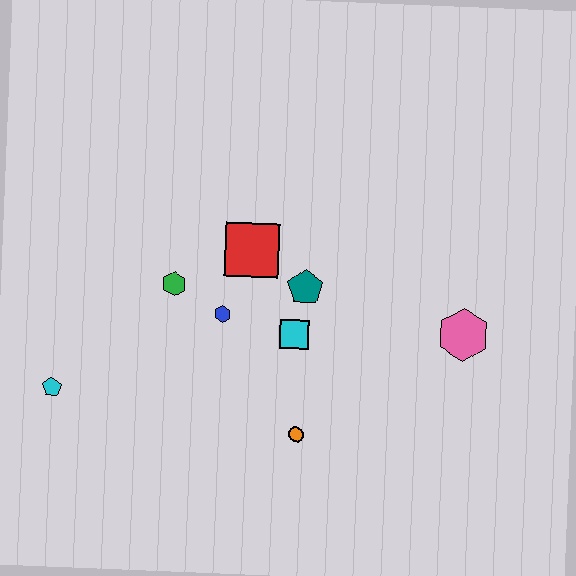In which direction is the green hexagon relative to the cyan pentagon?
The green hexagon is to the right of the cyan pentagon.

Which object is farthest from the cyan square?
The cyan pentagon is farthest from the cyan square.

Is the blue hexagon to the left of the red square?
Yes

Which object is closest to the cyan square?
The teal pentagon is closest to the cyan square.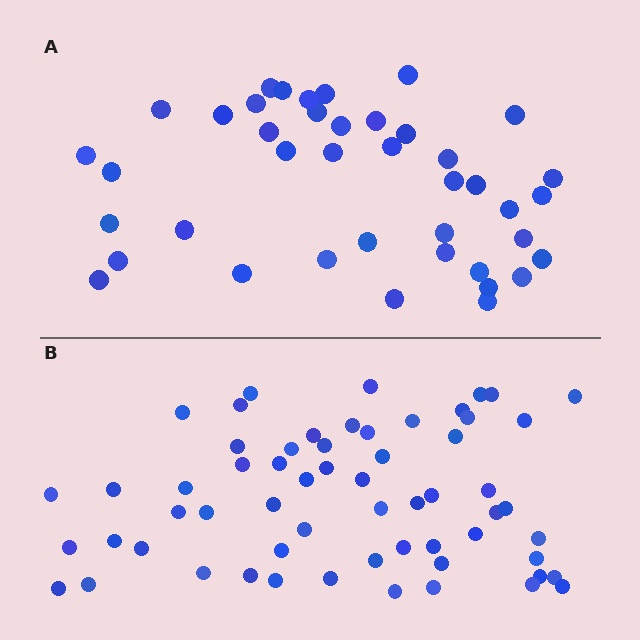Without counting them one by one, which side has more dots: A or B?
Region B (the bottom region) has more dots.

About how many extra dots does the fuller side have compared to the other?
Region B has approximately 20 more dots than region A.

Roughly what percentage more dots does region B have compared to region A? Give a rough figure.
About 45% more.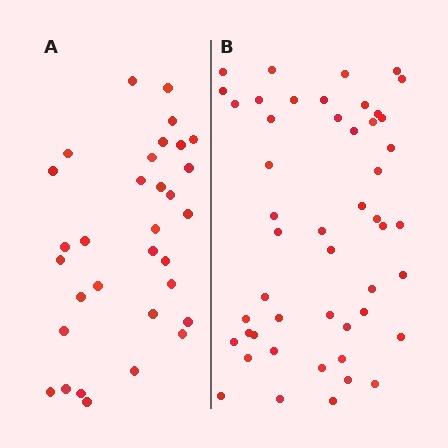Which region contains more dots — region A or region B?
Region B (the right region) has more dots.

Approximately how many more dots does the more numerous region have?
Region B has approximately 15 more dots than region A.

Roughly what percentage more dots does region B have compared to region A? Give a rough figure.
About 55% more.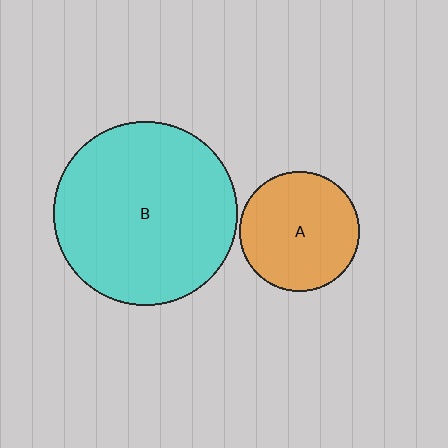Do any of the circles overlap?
No, none of the circles overlap.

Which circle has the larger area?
Circle B (cyan).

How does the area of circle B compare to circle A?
Approximately 2.3 times.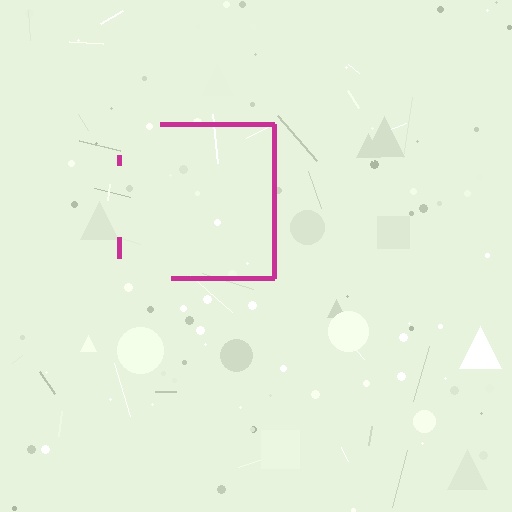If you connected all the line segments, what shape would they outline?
They would outline a square.